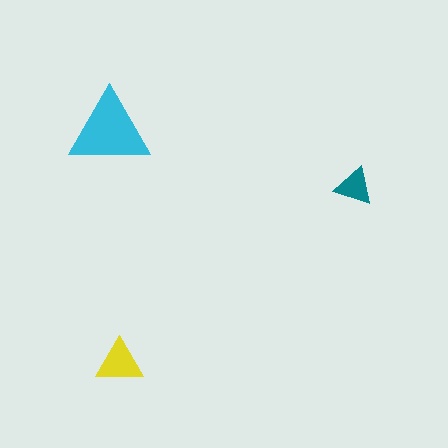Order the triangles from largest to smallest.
the cyan one, the yellow one, the teal one.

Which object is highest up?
The cyan triangle is topmost.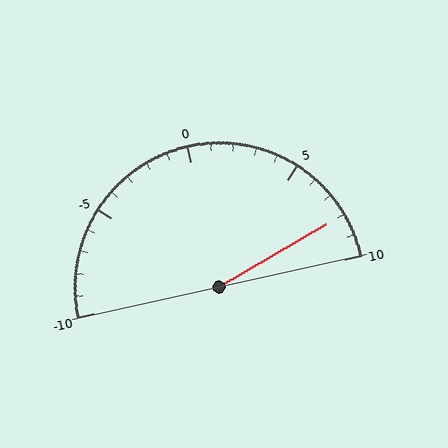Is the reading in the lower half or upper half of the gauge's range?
The reading is in the upper half of the range (-10 to 10).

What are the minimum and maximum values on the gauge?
The gauge ranges from -10 to 10.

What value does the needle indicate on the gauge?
The needle indicates approximately 8.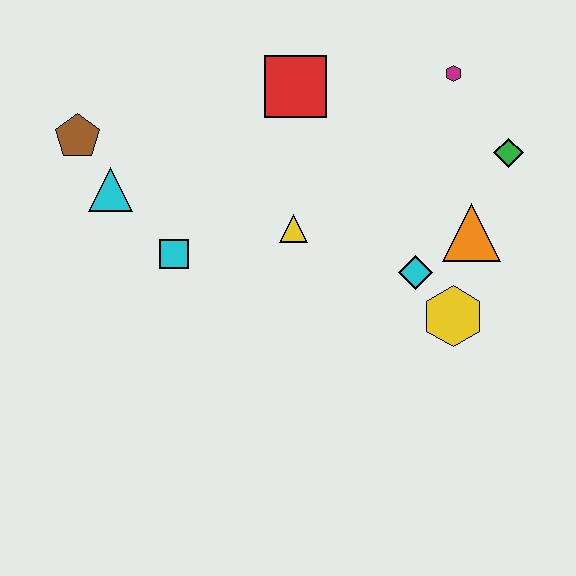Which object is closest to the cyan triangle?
The brown pentagon is closest to the cyan triangle.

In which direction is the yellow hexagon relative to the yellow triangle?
The yellow hexagon is to the right of the yellow triangle.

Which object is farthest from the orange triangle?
The brown pentagon is farthest from the orange triangle.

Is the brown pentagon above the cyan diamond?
Yes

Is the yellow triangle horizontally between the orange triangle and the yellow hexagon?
No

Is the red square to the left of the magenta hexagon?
Yes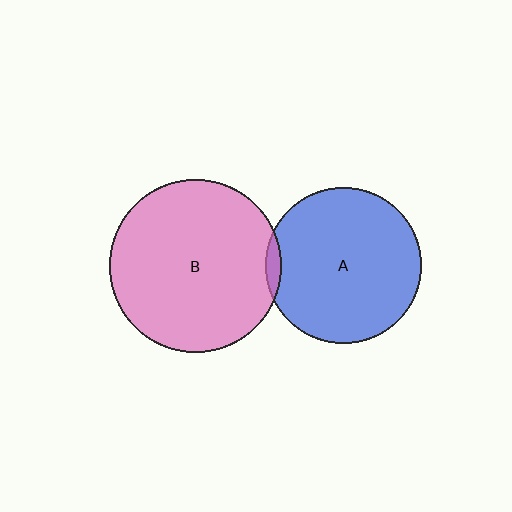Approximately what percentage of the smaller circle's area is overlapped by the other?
Approximately 5%.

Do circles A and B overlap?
Yes.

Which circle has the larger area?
Circle B (pink).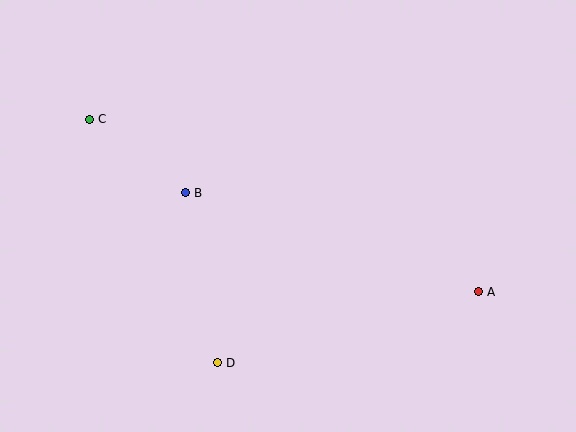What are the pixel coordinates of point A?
Point A is at (478, 292).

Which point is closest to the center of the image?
Point B at (185, 193) is closest to the center.